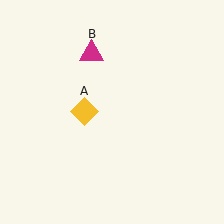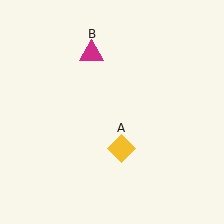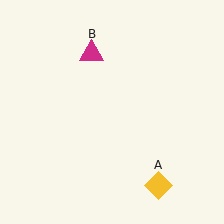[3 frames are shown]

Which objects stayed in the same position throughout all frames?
Magenta triangle (object B) remained stationary.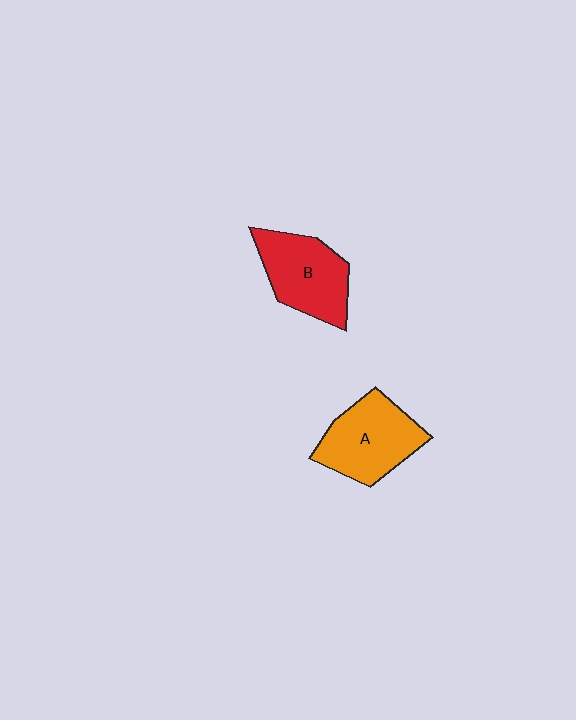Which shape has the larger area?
Shape A (orange).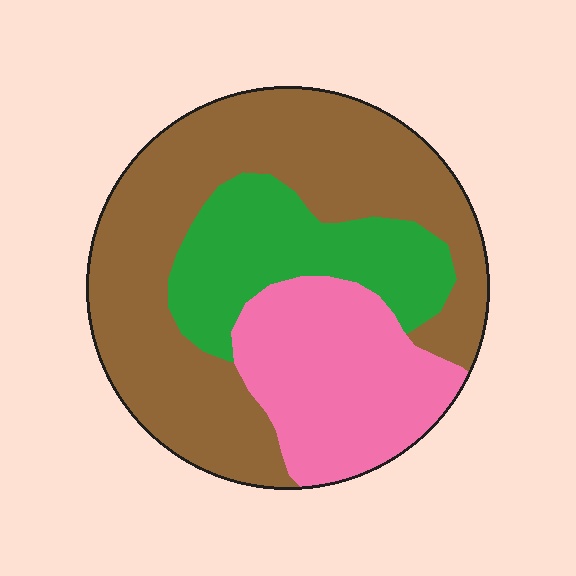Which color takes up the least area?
Green, at roughly 20%.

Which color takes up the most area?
Brown, at roughly 55%.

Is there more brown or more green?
Brown.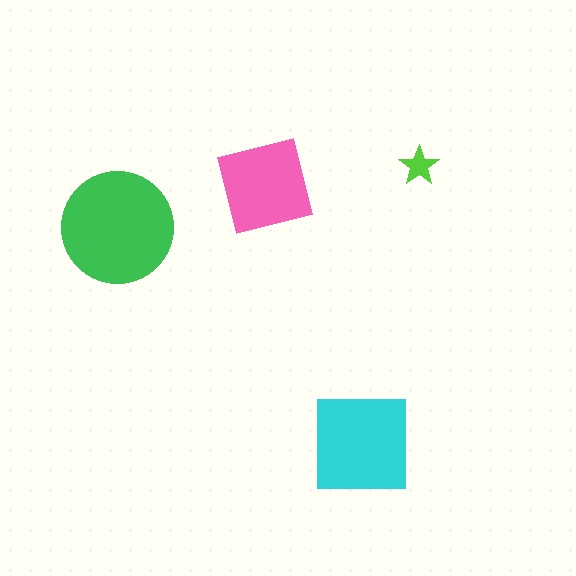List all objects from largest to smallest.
The green circle, the cyan square, the pink square, the lime star.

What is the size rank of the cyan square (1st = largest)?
2nd.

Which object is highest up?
The lime star is topmost.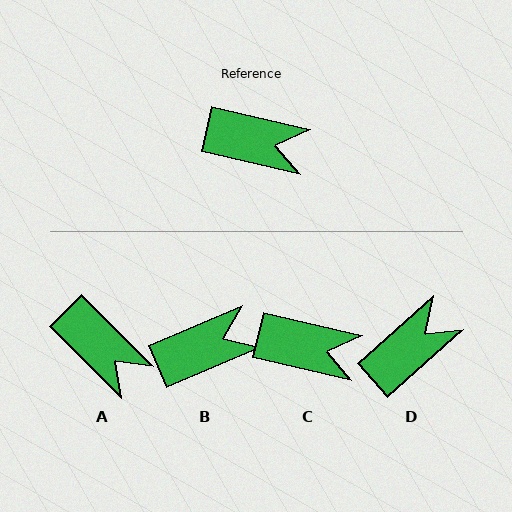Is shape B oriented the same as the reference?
No, it is off by about 36 degrees.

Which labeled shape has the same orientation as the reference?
C.